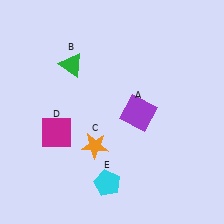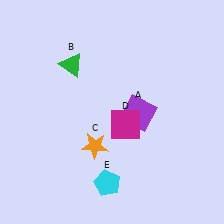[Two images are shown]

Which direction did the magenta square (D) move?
The magenta square (D) moved right.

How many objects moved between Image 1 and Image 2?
1 object moved between the two images.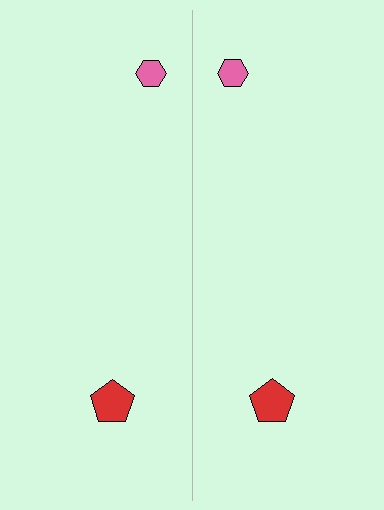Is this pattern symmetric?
Yes, this pattern has bilateral (reflection) symmetry.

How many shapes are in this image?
There are 4 shapes in this image.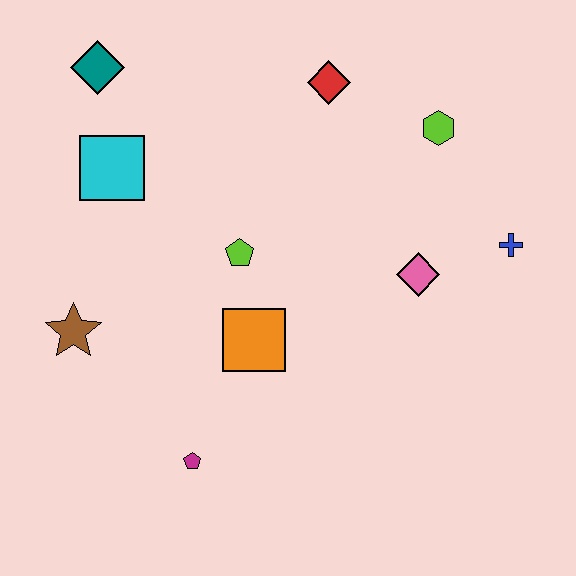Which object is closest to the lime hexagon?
The red diamond is closest to the lime hexagon.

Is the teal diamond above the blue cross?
Yes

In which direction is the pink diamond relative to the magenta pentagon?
The pink diamond is to the right of the magenta pentagon.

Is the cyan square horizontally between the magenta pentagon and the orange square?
No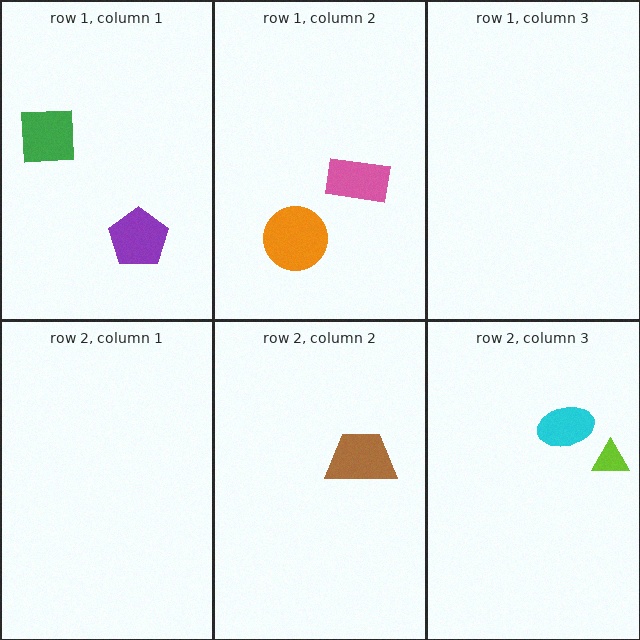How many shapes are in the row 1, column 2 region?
2.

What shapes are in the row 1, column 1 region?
The green square, the purple pentagon.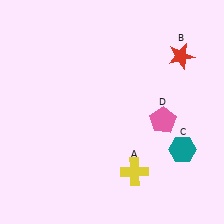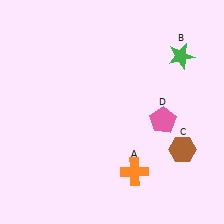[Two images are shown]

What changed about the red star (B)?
In Image 1, B is red. In Image 2, it changed to green.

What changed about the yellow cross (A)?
In Image 1, A is yellow. In Image 2, it changed to orange.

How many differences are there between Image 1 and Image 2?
There are 3 differences between the two images.